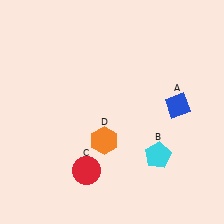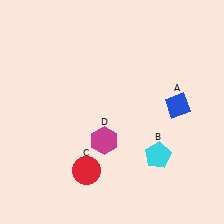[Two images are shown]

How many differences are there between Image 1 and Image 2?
There is 1 difference between the two images.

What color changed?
The hexagon (D) changed from orange in Image 1 to magenta in Image 2.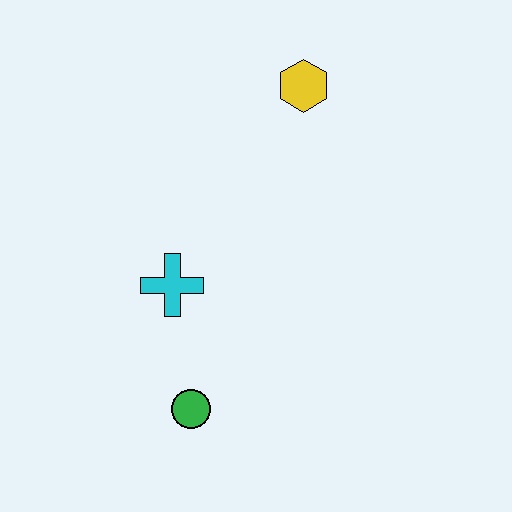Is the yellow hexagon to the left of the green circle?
No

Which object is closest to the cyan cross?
The green circle is closest to the cyan cross.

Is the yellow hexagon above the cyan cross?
Yes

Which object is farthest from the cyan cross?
The yellow hexagon is farthest from the cyan cross.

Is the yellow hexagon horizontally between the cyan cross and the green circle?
No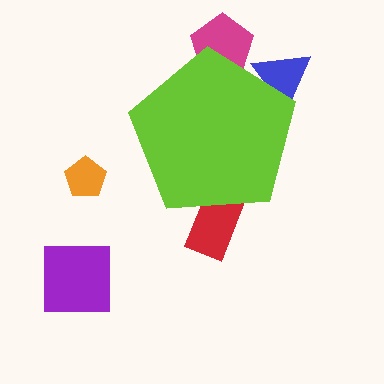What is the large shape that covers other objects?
A lime pentagon.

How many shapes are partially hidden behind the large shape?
3 shapes are partially hidden.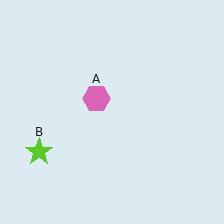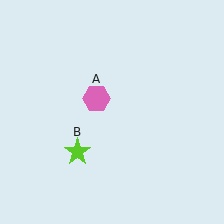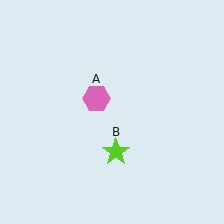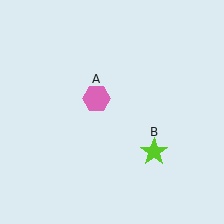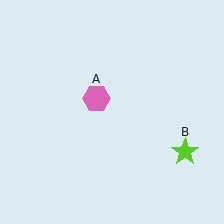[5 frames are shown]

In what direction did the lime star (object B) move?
The lime star (object B) moved right.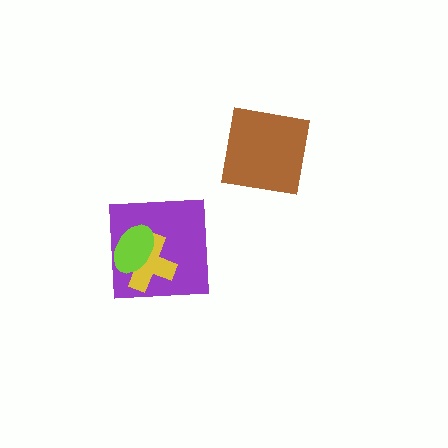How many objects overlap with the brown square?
0 objects overlap with the brown square.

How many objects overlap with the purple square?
2 objects overlap with the purple square.